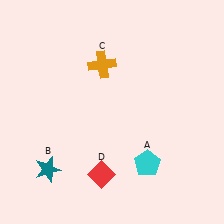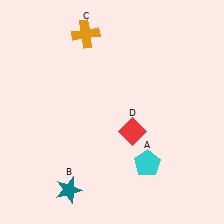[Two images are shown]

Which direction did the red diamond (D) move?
The red diamond (D) moved up.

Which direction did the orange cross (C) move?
The orange cross (C) moved up.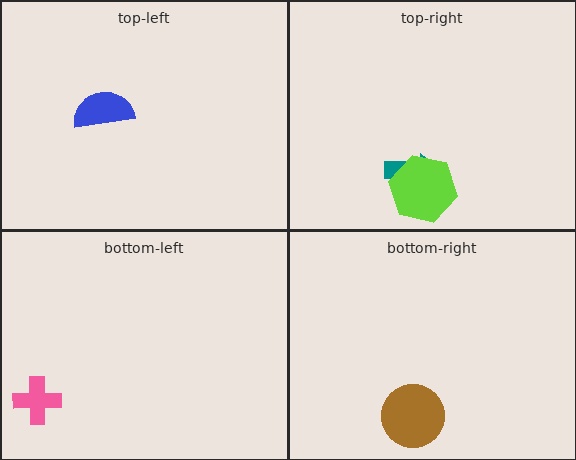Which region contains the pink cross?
The bottom-left region.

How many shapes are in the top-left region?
1.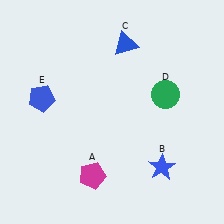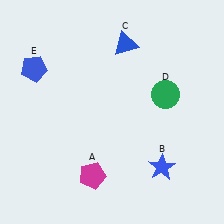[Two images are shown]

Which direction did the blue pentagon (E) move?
The blue pentagon (E) moved up.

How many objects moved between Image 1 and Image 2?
1 object moved between the two images.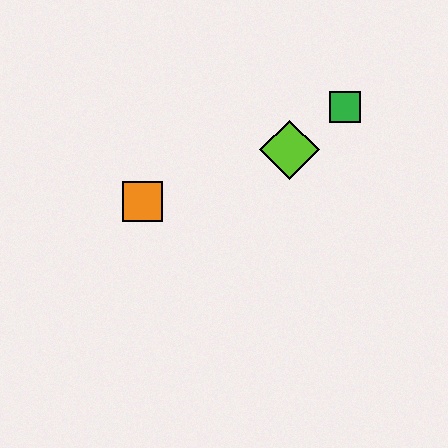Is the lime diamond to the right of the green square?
No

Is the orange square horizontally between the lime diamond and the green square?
No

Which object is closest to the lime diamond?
The green square is closest to the lime diamond.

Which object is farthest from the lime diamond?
The orange square is farthest from the lime diamond.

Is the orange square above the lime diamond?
No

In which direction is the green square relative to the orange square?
The green square is to the right of the orange square.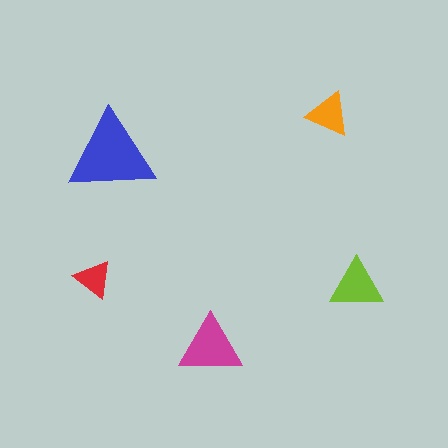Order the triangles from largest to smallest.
the blue one, the magenta one, the lime one, the orange one, the red one.